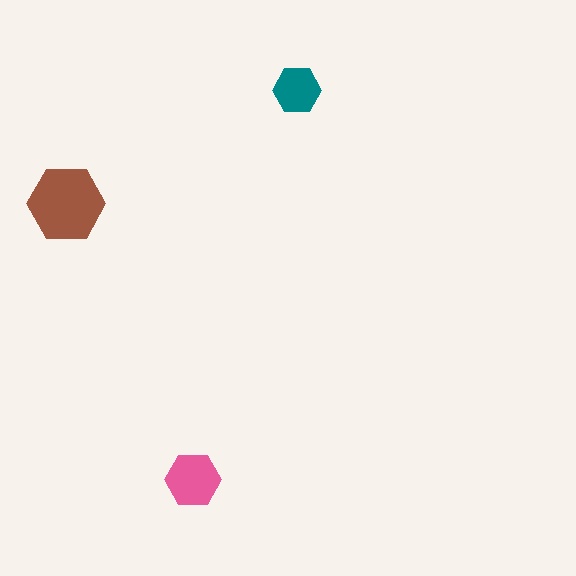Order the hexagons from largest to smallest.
the brown one, the pink one, the teal one.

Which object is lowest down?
The pink hexagon is bottommost.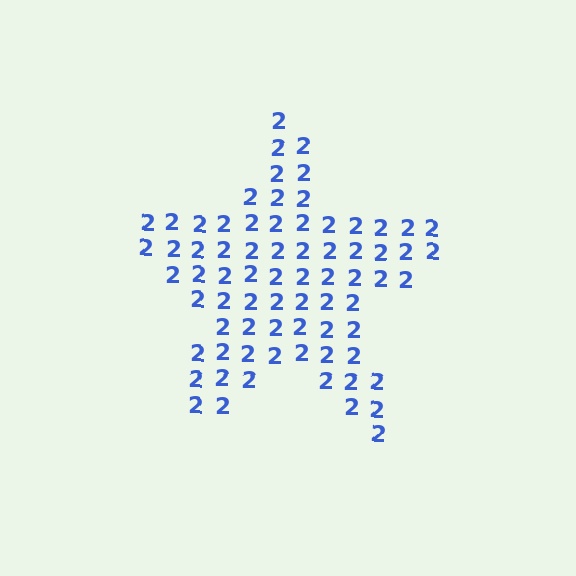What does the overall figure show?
The overall figure shows a star.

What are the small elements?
The small elements are digit 2's.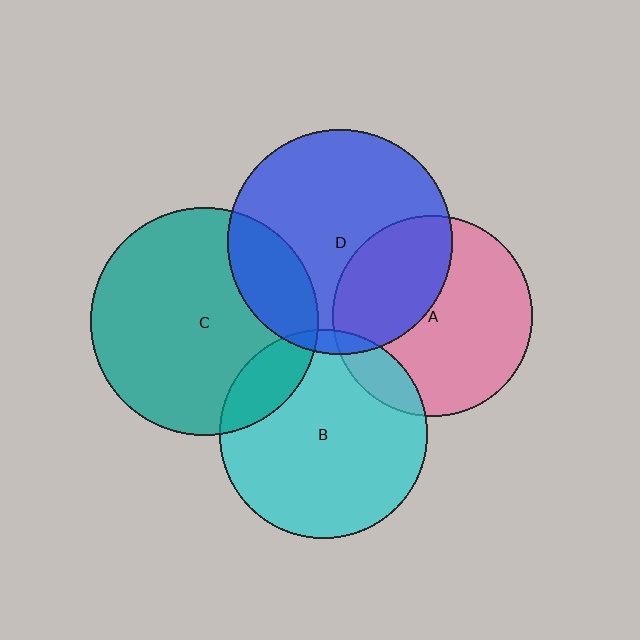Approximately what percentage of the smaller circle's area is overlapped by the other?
Approximately 35%.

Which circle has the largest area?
Circle C (teal).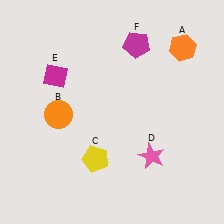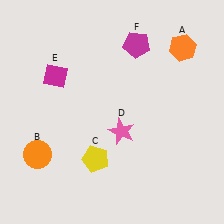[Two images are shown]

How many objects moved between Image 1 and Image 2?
2 objects moved between the two images.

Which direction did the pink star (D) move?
The pink star (D) moved left.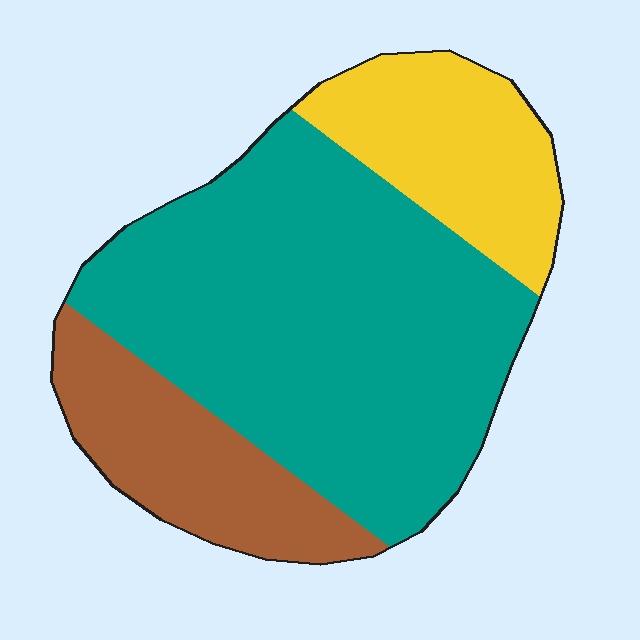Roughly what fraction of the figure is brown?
Brown takes up about one fifth (1/5) of the figure.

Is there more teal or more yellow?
Teal.